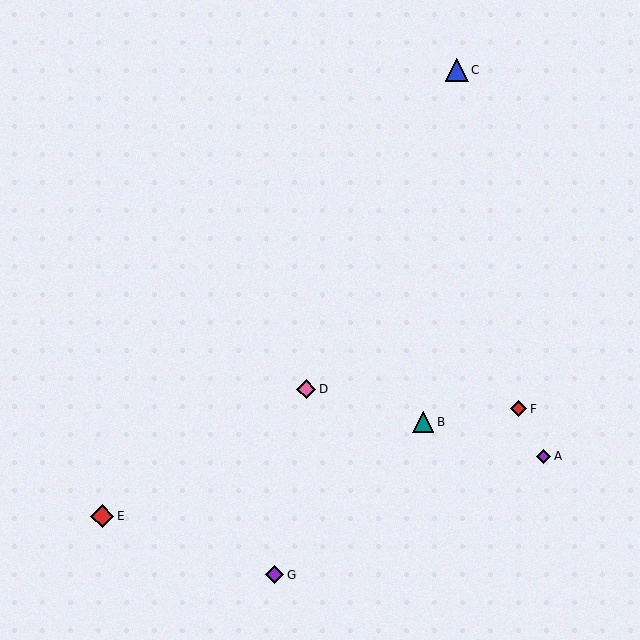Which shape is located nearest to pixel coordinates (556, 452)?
The purple diamond (labeled A) at (544, 456) is nearest to that location.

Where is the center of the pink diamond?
The center of the pink diamond is at (306, 389).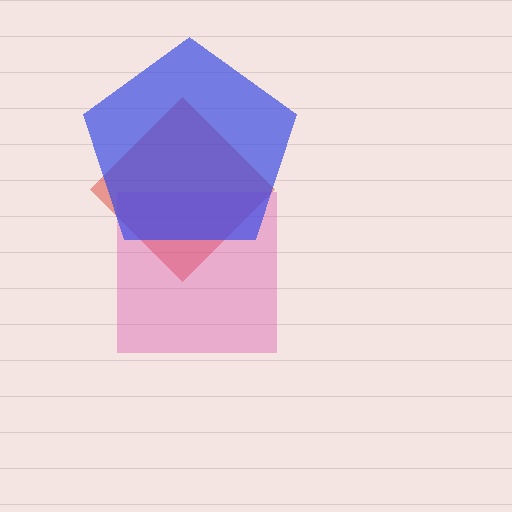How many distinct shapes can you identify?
There are 3 distinct shapes: a red diamond, a pink square, a blue pentagon.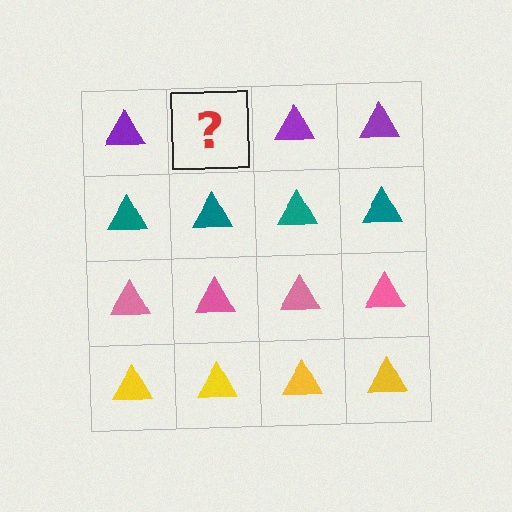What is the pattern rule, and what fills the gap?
The rule is that each row has a consistent color. The gap should be filled with a purple triangle.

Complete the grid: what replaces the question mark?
The question mark should be replaced with a purple triangle.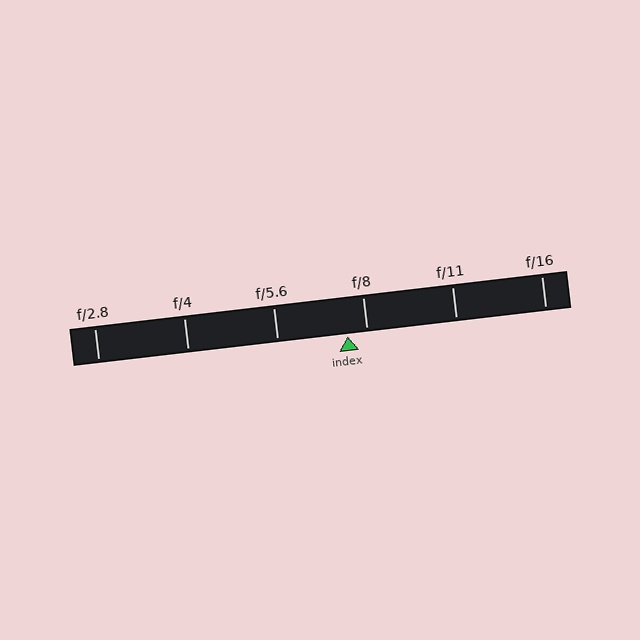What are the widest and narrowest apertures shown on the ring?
The widest aperture shown is f/2.8 and the narrowest is f/16.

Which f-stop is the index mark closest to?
The index mark is closest to f/8.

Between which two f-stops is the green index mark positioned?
The index mark is between f/5.6 and f/8.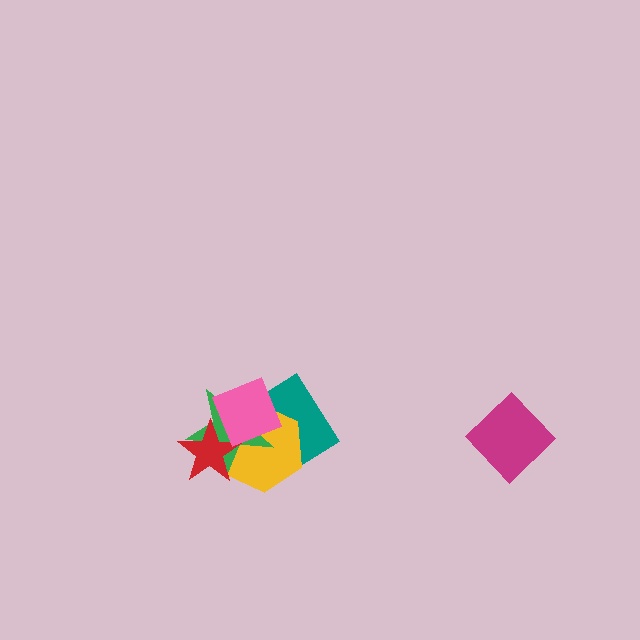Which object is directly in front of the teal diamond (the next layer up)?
The yellow hexagon is directly in front of the teal diamond.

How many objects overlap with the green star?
4 objects overlap with the green star.